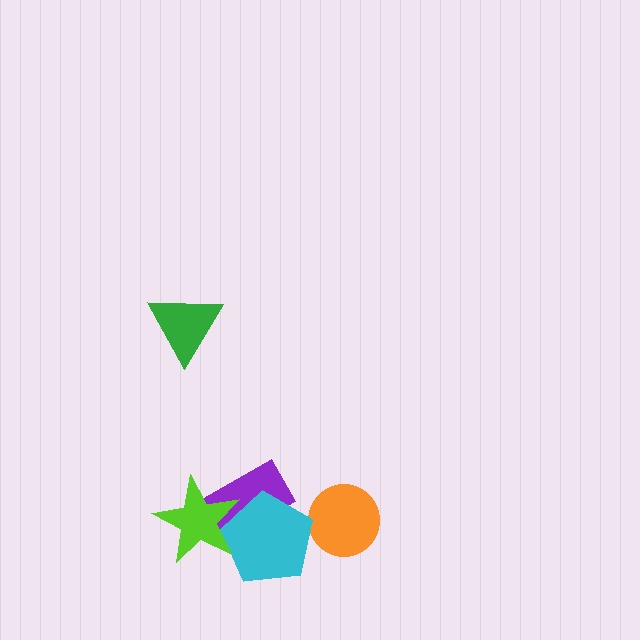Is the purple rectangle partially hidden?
Yes, it is partially covered by another shape.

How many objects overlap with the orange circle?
0 objects overlap with the orange circle.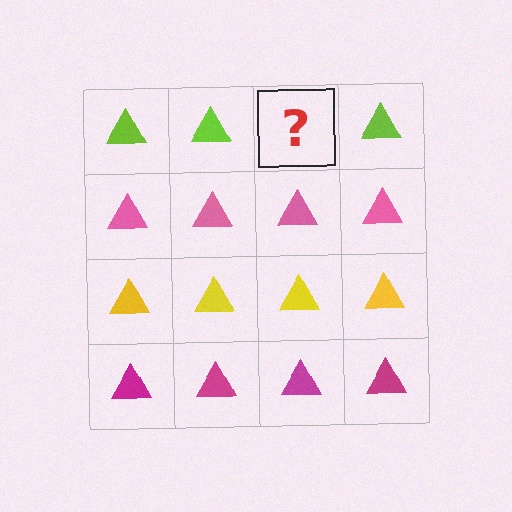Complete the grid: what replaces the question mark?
The question mark should be replaced with a lime triangle.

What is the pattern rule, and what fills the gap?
The rule is that each row has a consistent color. The gap should be filled with a lime triangle.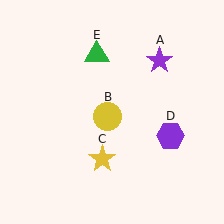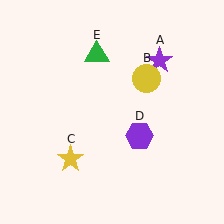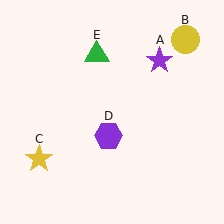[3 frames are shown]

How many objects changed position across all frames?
3 objects changed position: yellow circle (object B), yellow star (object C), purple hexagon (object D).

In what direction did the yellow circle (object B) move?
The yellow circle (object B) moved up and to the right.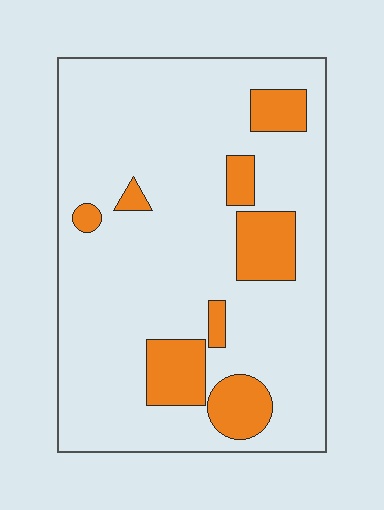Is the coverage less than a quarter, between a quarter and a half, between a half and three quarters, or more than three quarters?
Less than a quarter.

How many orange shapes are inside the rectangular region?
8.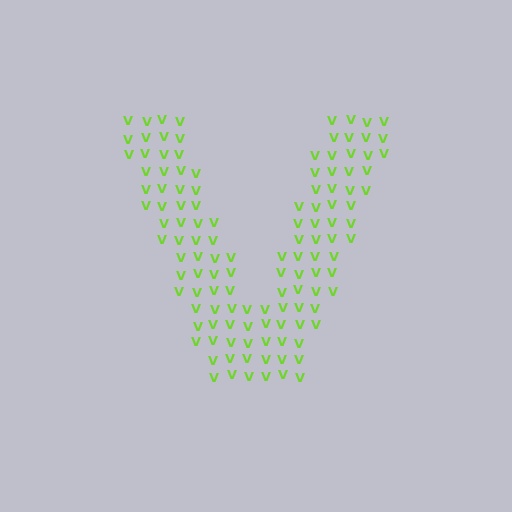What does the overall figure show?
The overall figure shows the letter V.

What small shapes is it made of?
It is made of small letter V's.